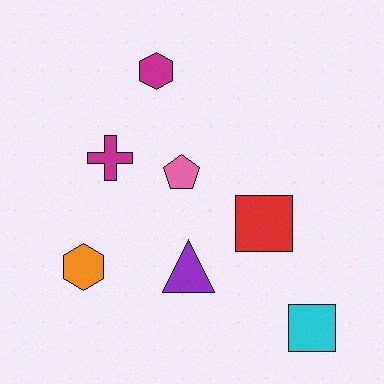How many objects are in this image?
There are 7 objects.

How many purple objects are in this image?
There is 1 purple object.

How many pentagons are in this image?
There is 1 pentagon.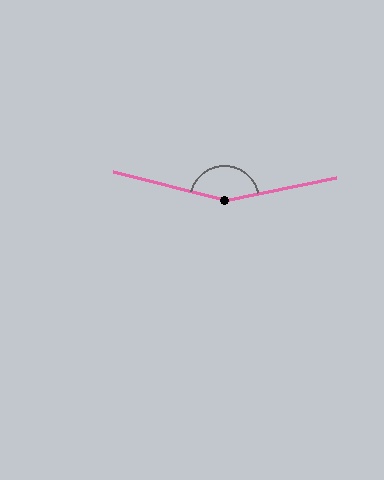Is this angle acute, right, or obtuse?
It is obtuse.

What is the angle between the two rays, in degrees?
Approximately 154 degrees.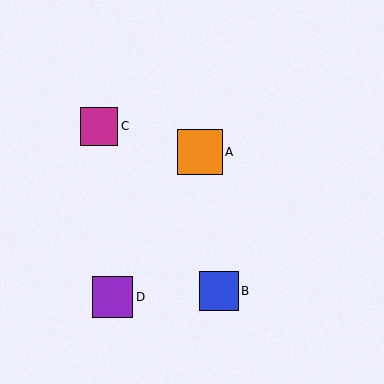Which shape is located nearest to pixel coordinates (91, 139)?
The magenta square (labeled C) at (99, 126) is nearest to that location.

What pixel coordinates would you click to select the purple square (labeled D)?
Click at (112, 297) to select the purple square D.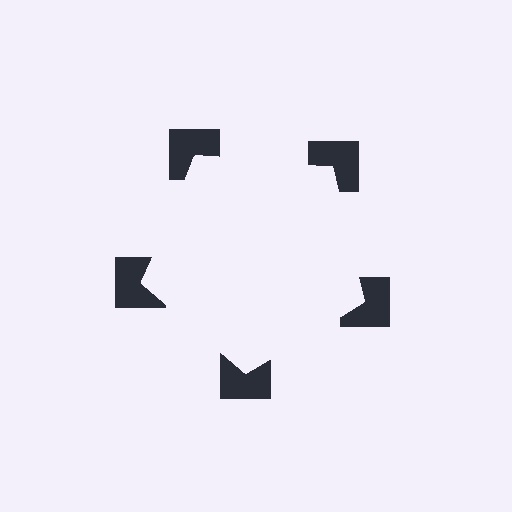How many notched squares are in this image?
There are 5 — one at each vertex of the illusory pentagon.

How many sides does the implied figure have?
5 sides.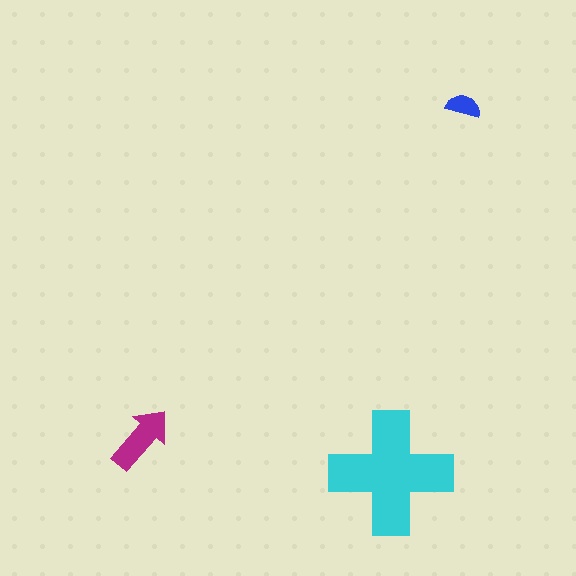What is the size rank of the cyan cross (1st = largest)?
1st.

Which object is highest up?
The blue semicircle is topmost.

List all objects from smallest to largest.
The blue semicircle, the magenta arrow, the cyan cross.